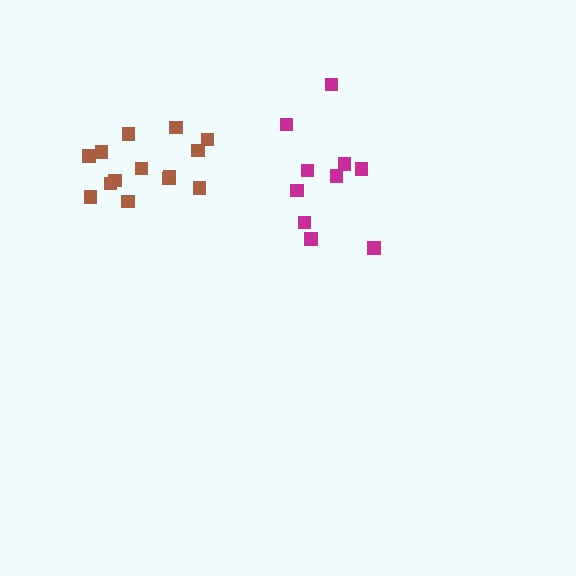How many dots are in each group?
Group 1: 14 dots, Group 2: 10 dots (24 total).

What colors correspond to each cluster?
The clusters are colored: brown, magenta.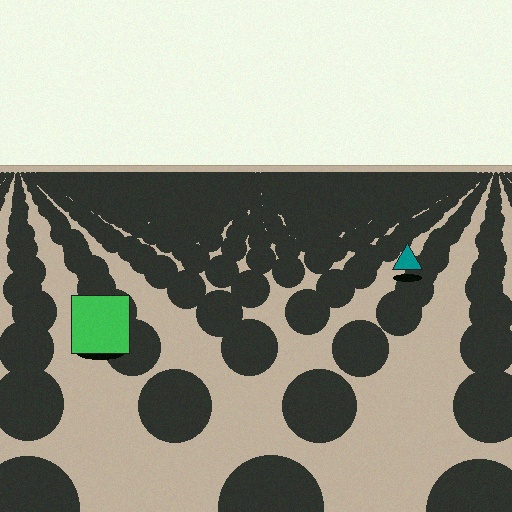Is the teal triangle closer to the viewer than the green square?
No. The green square is closer — you can tell from the texture gradient: the ground texture is coarser near it.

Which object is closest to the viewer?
The green square is closest. The texture marks near it are larger and more spread out.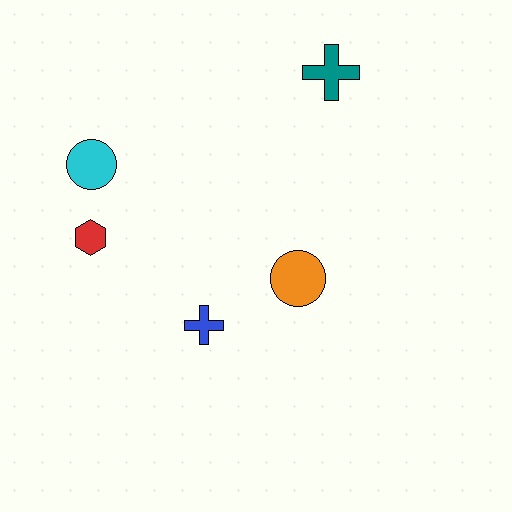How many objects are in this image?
There are 5 objects.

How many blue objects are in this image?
There is 1 blue object.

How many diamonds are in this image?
There are no diamonds.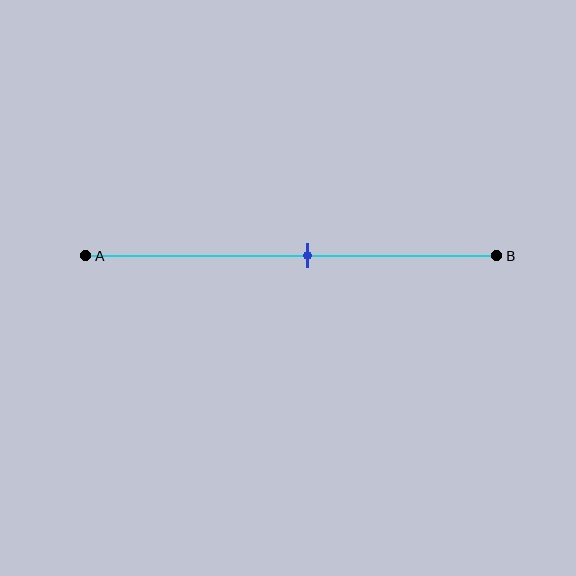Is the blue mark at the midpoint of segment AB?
No, the mark is at about 55% from A, not at the 50% midpoint.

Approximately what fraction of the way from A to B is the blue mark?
The blue mark is approximately 55% of the way from A to B.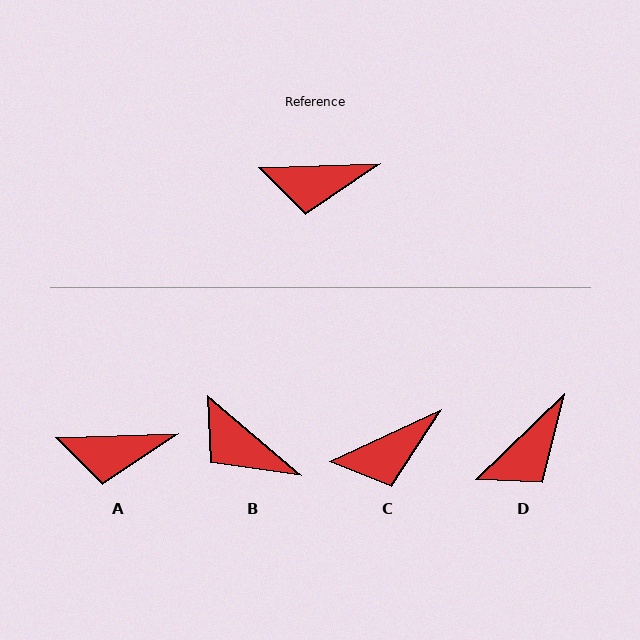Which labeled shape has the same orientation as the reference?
A.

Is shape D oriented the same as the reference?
No, it is off by about 42 degrees.